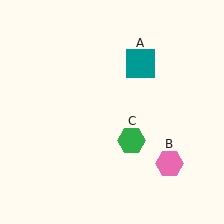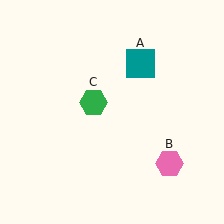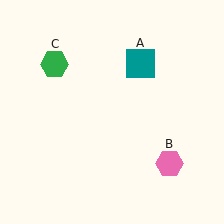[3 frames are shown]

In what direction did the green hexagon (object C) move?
The green hexagon (object C) moved up and to the left.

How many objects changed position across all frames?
1 object changed position: green hexagon (object C).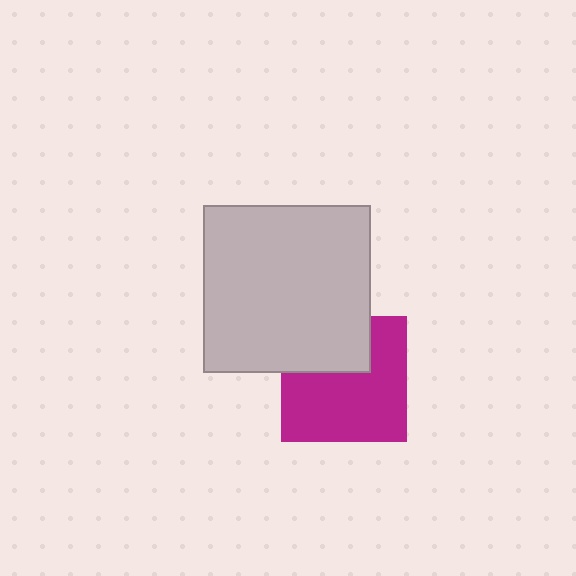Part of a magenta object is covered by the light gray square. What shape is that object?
It is a square.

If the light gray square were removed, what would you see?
You would see the complete magenta square.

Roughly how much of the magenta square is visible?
Most of it is visible (roughly 67%).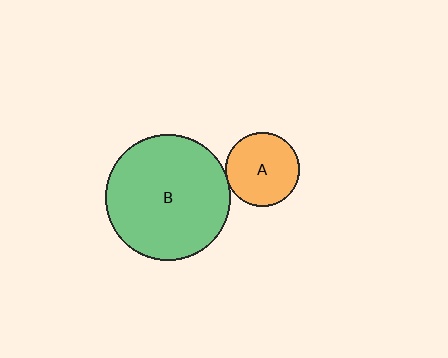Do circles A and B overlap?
Yes.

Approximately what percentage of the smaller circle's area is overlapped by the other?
Approximately 5%.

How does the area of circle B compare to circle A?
Approximately 2.9 times.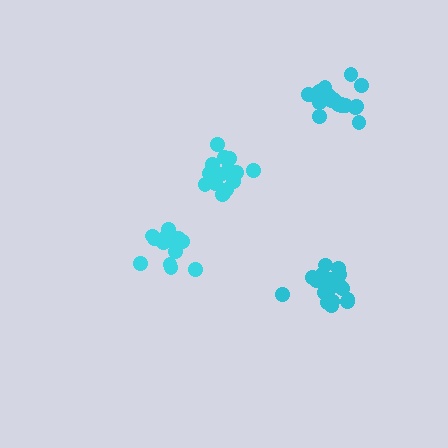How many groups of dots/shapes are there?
There are 4 groups.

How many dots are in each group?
Group 1: 14 dots, Group 2: 15 dots, Group 3: 20 dots, Group 4: 19 dots (68 total).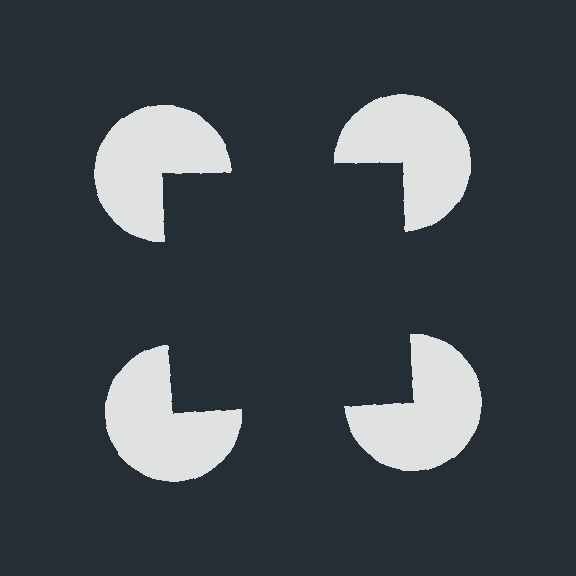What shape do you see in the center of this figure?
An illusory square — its edges are inferred from the aligned wedge cuts in the pac-man discs, not physically drawn.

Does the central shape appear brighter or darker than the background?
It typically appears slightly darker than the background, even though no actual brightness change is drawn.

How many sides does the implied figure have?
4 sides.